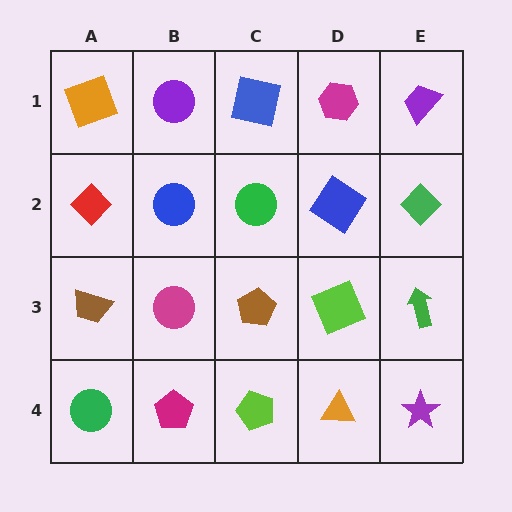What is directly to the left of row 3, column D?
A brown pentagon.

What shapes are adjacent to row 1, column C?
A green circle (row 2, column C), a purple circle (row 1, column B), a magenta hexagon (row 1, column D).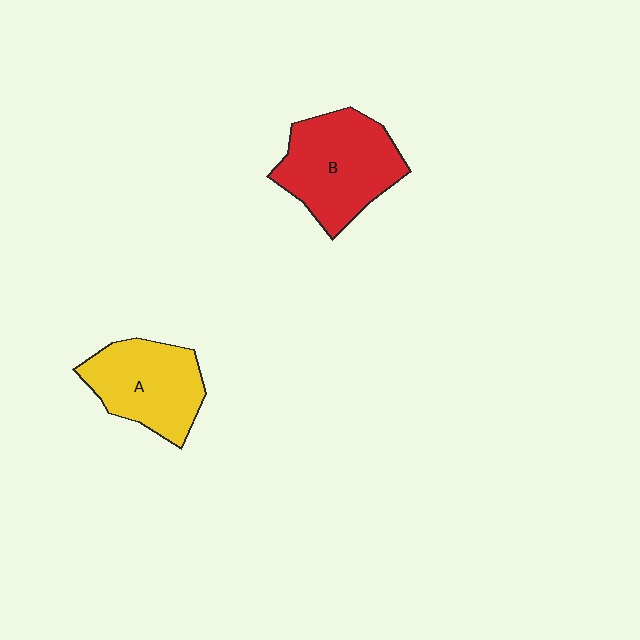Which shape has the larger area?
Shape B (red).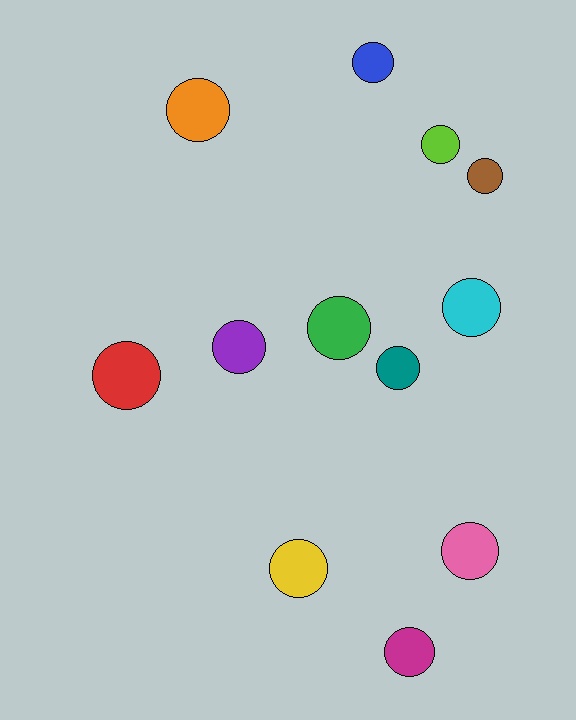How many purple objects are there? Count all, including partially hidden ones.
There is 1 purple object.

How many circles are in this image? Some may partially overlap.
There are 12 circles.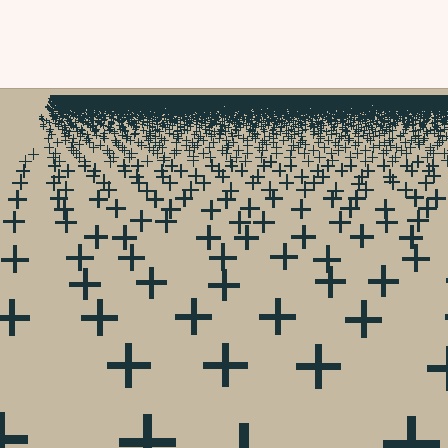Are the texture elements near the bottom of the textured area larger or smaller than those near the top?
Larger. Near the bottom, elements are closer to the viewer and appear at a bigger on-screen size.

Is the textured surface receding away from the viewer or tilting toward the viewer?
The surface is receding away from the viewer. Texture elements get smaller and denser toward the top.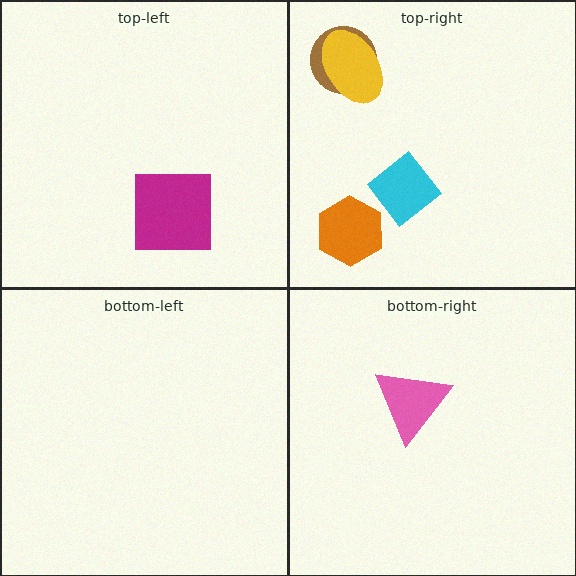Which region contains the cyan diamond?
The top-right region.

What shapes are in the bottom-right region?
The pink triangle.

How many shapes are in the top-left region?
1.